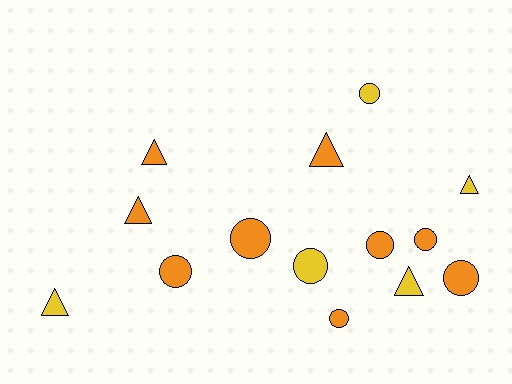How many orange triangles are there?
There are 3 orange triangles.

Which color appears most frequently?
Orange, with 9 objects.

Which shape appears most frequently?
Circle, with 8 objects.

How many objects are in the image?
There are 14 objects.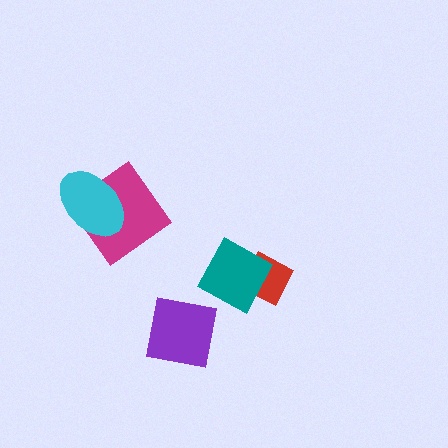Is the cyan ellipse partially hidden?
No, no other shape covers it.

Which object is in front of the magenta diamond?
The cyan ellipse is in front of the magenta diamond.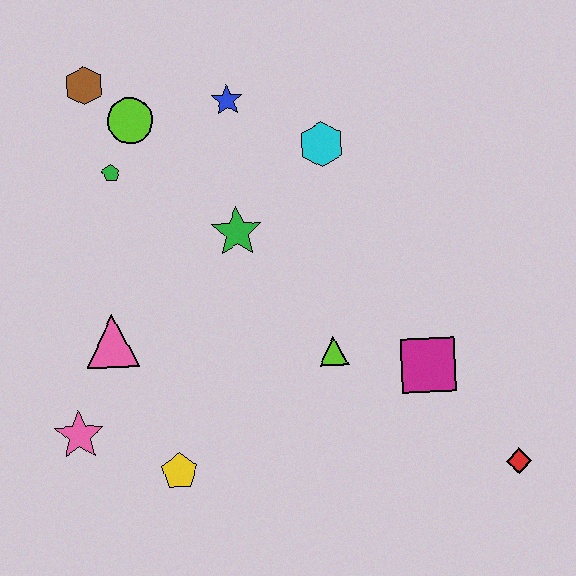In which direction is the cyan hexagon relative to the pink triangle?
The cyan hexagon is to the right of the pink triangle.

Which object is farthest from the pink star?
The red diamond is farthest from the pink star.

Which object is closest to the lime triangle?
The magenta square is closest to the lime triangle.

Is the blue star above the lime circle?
Yes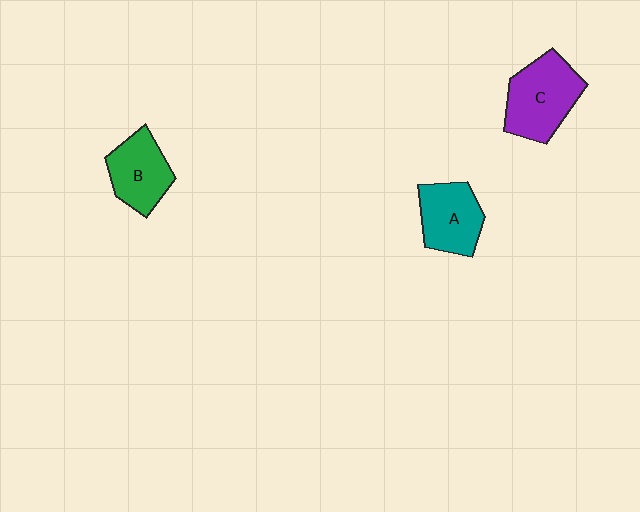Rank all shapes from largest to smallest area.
From largest to smallest: C (purple), A (teal), B (green).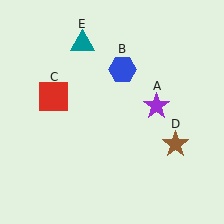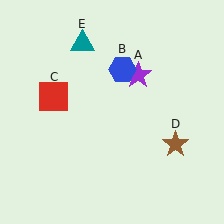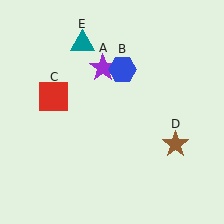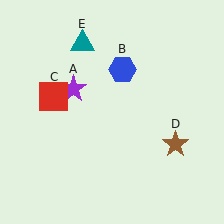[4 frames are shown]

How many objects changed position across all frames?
1 object changed position: purple star (object A).